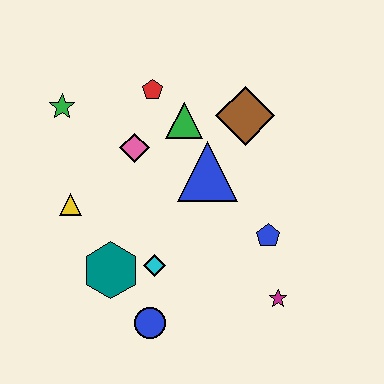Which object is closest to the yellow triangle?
The teal hexagon is closest to the yellow triangle.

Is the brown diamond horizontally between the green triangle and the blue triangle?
No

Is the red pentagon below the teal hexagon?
No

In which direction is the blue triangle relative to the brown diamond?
The blue triangle is below the brown diamond.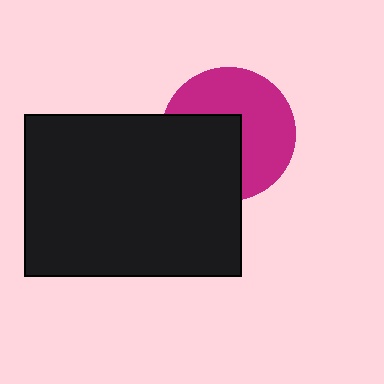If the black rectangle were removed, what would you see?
You would see the complete magenta circle.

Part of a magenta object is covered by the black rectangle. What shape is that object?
It is a circle.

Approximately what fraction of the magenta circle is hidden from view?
Roughly 43% of the magenta circle is hidden behind the black rectangle.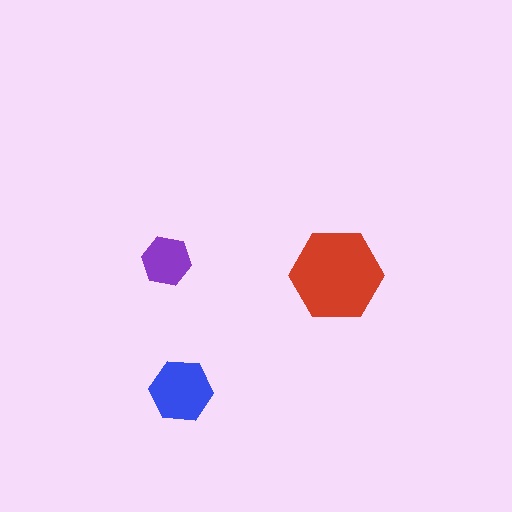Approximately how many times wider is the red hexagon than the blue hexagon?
About 1.5 times wider.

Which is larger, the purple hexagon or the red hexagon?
The red one.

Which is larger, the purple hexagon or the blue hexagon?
The blue one.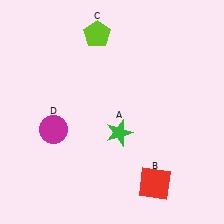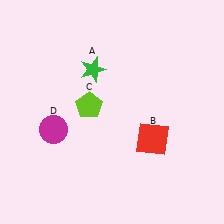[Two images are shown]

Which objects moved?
The objects that moved are: the green star (A), the red square (B), the lime pentagon (C).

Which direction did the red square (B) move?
The red square (B) moved up.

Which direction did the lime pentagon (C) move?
The lime pentagon (C) moved down.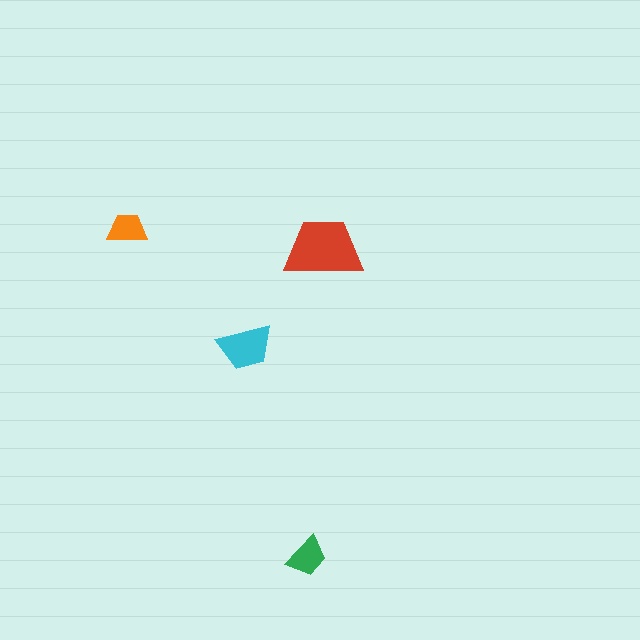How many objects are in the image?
There are 4 objects in the image.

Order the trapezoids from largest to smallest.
the red one, the cyan one, the green one, the orange one.